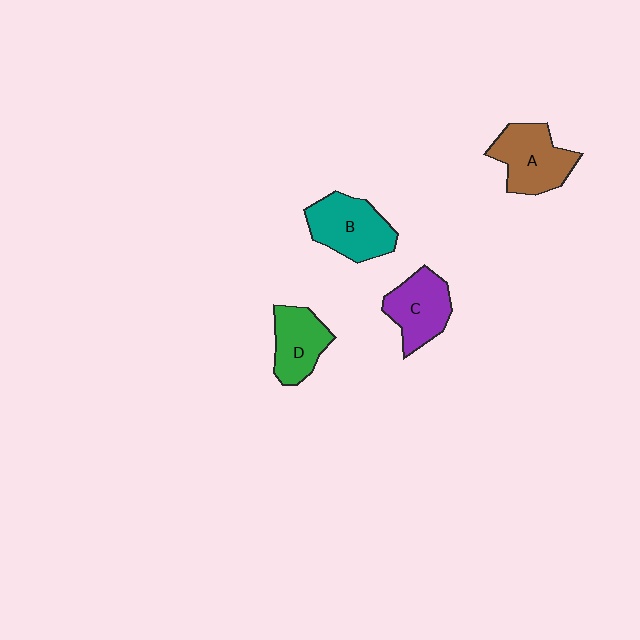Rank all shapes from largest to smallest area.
From largest to smallest: A (brown), B (teal), C (purple), D (green).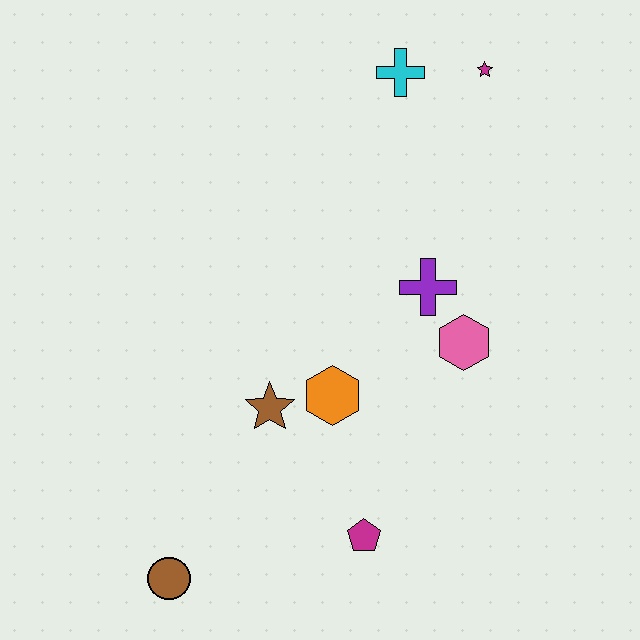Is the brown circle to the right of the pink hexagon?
No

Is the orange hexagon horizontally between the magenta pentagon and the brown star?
Yes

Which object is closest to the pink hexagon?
The purple cross is closest to the pink hexagon.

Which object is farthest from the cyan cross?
The brown circle is farthest from the cyan cross.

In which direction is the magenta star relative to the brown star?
The magenta star is above the brown star.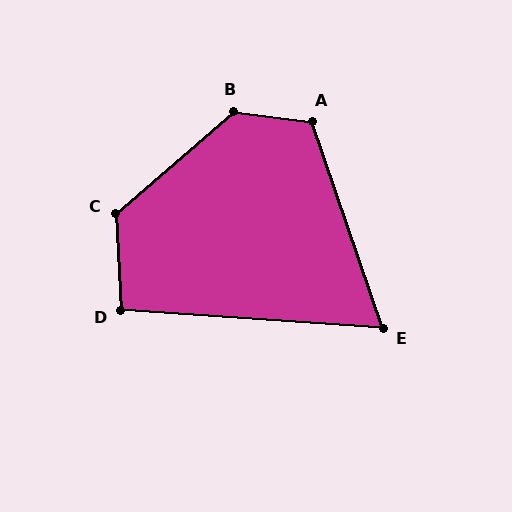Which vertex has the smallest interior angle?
E, at approximately 67 degrees.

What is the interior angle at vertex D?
Approximately 96 degrees (obtuse).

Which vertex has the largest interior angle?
B, at approximately 132 degrees.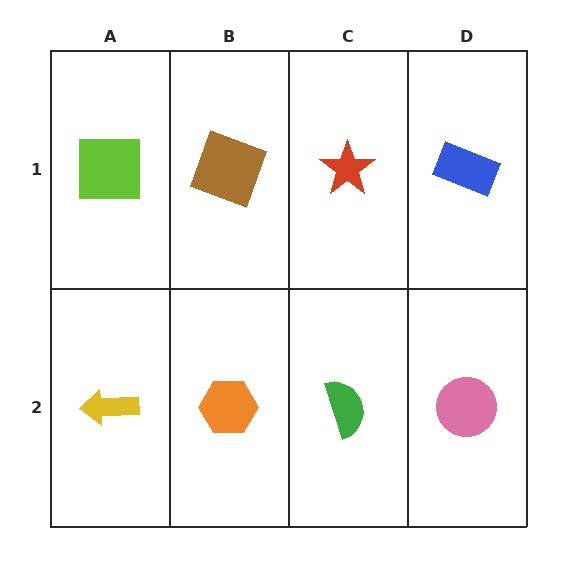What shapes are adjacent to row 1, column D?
A pink circle (row 2, column D), a red star (row 1, column C).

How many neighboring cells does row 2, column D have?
2.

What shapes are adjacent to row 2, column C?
A red star (row 1, column C), an orange hexagon (row 2, column B), a pink circle (row 2, column D).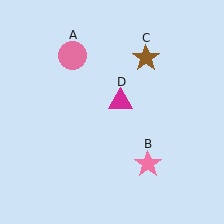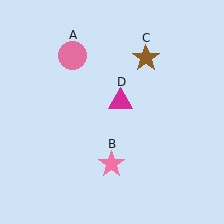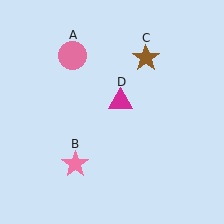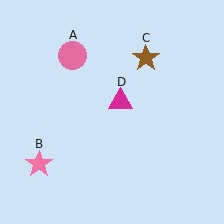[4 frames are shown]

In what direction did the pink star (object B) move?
The pink star (object B) moved left.